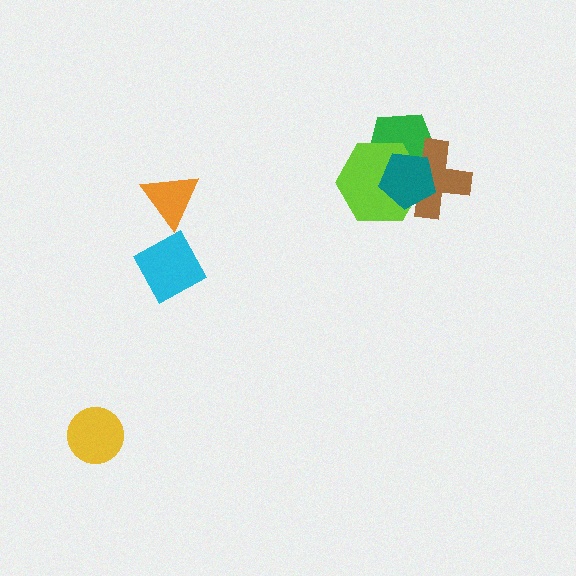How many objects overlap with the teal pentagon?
3 objects overlap with the teal pentagon.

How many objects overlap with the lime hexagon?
3 objects overlap with the lime hexagon.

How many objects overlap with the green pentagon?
3 objects overlap with the green pentagon.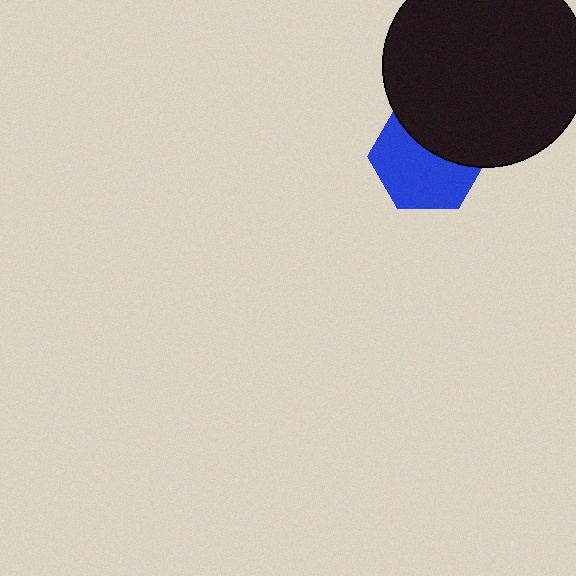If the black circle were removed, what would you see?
You would see the complete blue hexagon.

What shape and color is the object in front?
The object in front is a black circle.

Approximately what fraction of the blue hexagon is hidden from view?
Roughly 40% of the blue hexagon is hidden behind the black circle.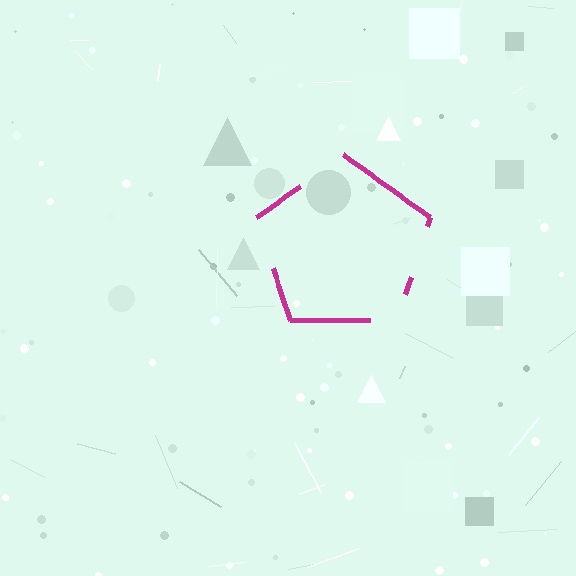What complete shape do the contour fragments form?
The contour fragments form a pentagon.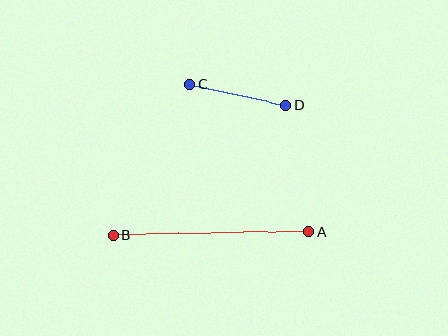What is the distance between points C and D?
The distance is approximately 99 pixels.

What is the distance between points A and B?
The distance is approximately 196 pixels.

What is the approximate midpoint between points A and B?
The midpoint is at approximately (211, 233) pixels.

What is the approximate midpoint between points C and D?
The midpoint is at approximately (238, 94) pixels.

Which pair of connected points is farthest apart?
Points A and B are farthest apart.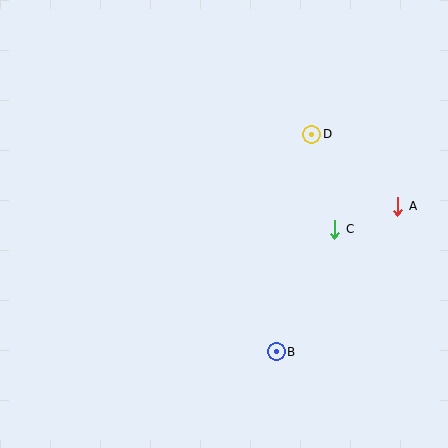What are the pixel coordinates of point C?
Point C is at (335, 229).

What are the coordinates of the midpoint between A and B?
The midpoint between A and B is at (337, 279).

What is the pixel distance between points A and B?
The distance between A and B is 189 pixels.